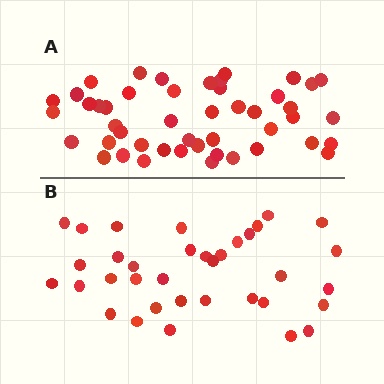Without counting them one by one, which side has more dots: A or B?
Region A (the top region) has more dots.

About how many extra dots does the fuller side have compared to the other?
Region A has roughly 12 or so more dots than region B.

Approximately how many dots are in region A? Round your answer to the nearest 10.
About 50 dots. (The exact count is 47, which rounds to 50.)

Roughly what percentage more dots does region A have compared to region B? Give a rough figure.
About 35% more.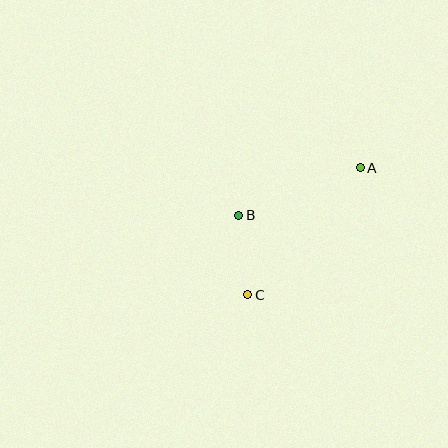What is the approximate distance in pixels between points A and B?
The distance between A and B is approximately 131 pixels.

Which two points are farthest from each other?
Points A and C are farthest from each other.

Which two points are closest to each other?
Points B and C are closest to each other.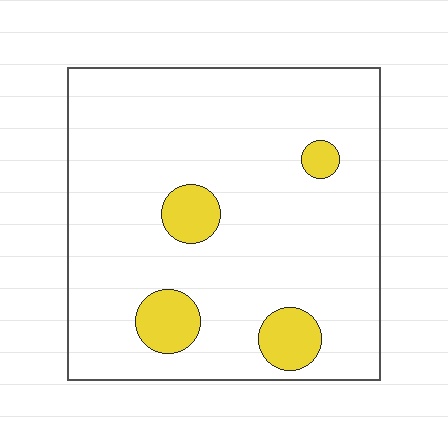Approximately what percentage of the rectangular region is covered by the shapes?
Approximately 10%.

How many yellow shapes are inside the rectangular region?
4.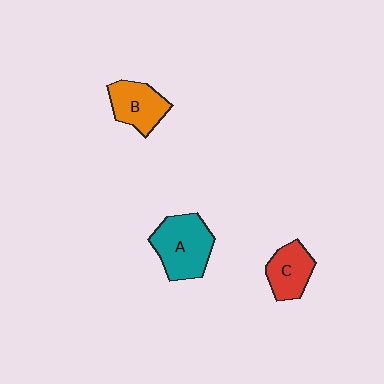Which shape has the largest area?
Shape A (teal).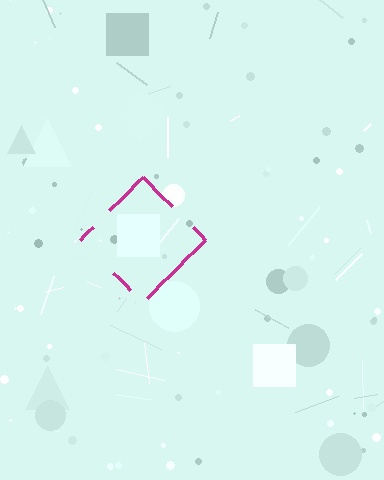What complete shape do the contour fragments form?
The contour fragments form a diamond.